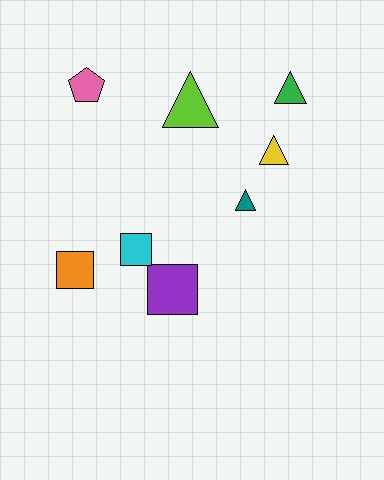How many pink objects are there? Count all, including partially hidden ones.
There is 1 pink object.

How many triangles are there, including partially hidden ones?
There are 4 triangles.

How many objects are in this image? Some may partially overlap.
There are 8 objects.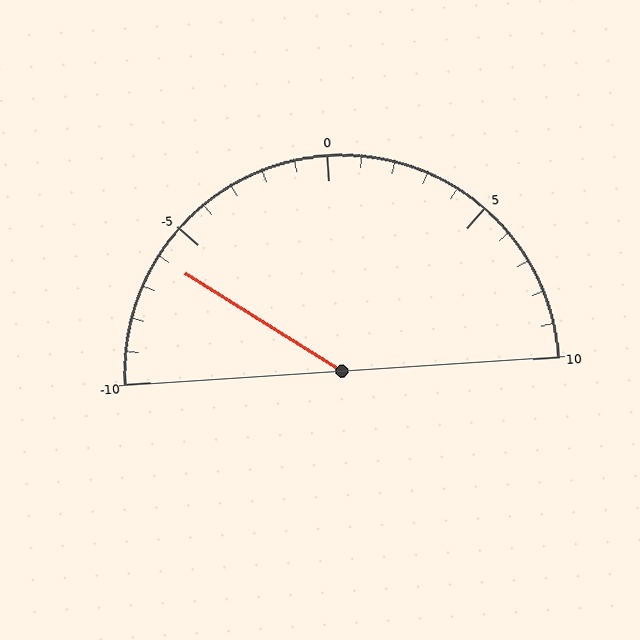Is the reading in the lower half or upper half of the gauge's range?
The reading is in the lower half of the range (-10 to 10).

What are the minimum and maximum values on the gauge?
The gauge ranges from -10 to 10.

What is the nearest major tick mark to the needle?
The nearest major tick mark is -5.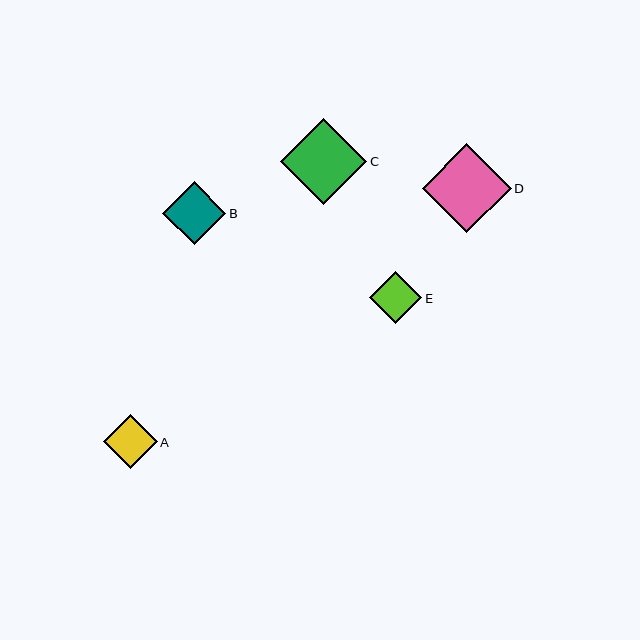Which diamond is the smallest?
Diamond E is the smallest with a size of approximately 52 pixels.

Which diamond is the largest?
Diamond D is the largest with a size of approximately 89 pixels.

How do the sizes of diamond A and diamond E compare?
Diamond A and diamond E are approximately the same size.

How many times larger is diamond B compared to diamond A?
Diamond B is approximately 1.2 times the size of diamond A.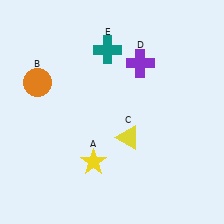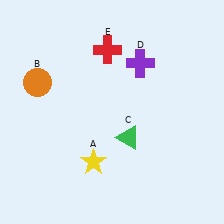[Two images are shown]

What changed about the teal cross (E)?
In Image 1, E is teal. In Image 2, it changed to red.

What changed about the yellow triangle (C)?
In Image 1, C is yellow. In Image 2, it changed to green.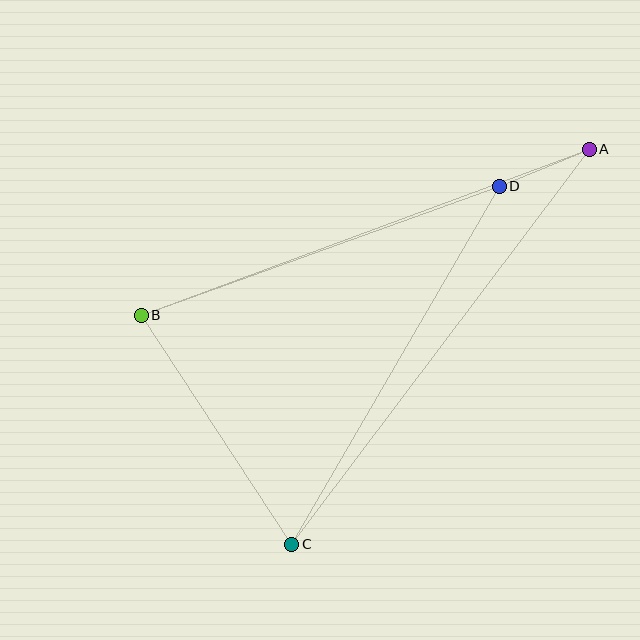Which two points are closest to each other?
Points A and D are closest to each other.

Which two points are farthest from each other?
Points A and C are farthest from each other.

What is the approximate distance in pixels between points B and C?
The distance between B and C is approximately 274 pixels.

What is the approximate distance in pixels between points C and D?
The distance between C and D is approximately 414 pixels.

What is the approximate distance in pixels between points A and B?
The distance between A and B is approximately 478 pixels.